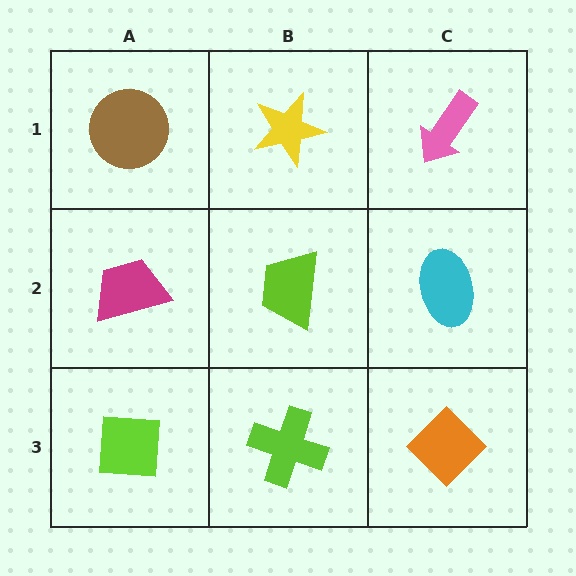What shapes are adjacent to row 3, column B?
A lime trapezoid (row 2, column B), a lime square (row 3, column A), an orange diamond (row 3, column C).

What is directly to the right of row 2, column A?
A lime trapezoid.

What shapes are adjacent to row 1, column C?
A cyan ellipse (row 2, column C), a yellow star (row 1, column B).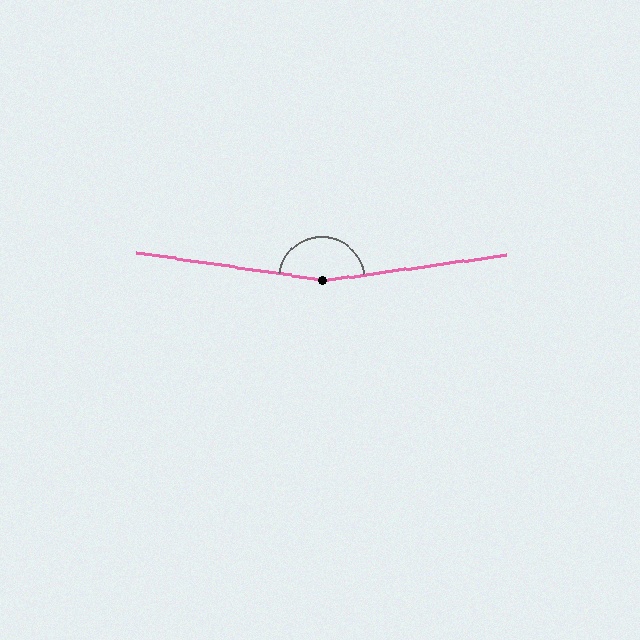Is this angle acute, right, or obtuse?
It is obtuse.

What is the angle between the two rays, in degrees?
Approximately 164 degrees.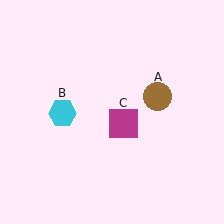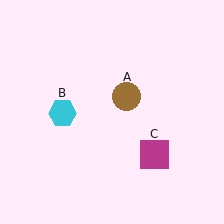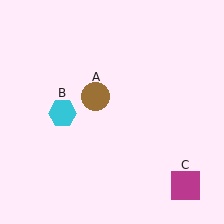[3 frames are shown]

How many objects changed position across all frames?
2 objects changed position: brown circle (object A), magenta square (object C).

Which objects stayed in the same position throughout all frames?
Cyan hexagon (object B) remained stationary.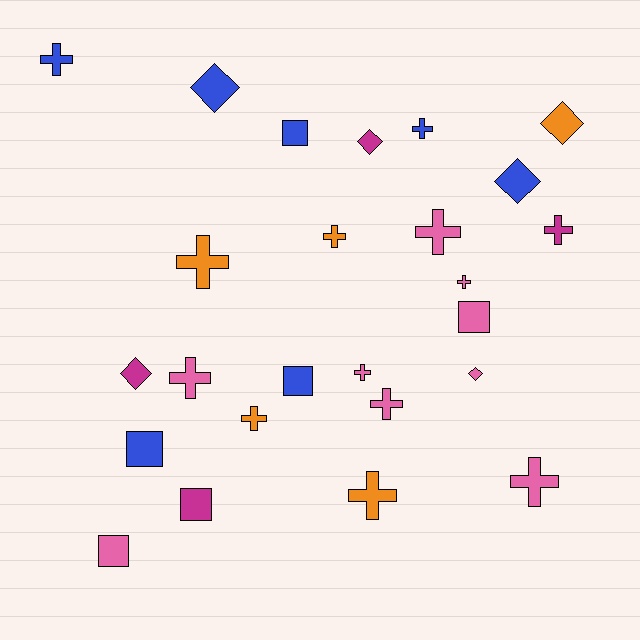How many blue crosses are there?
There are 2 blue crosses.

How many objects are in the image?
There are 25 objects.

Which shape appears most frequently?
Cross, with 13 objects.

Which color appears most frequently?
Pink, with 9 objects.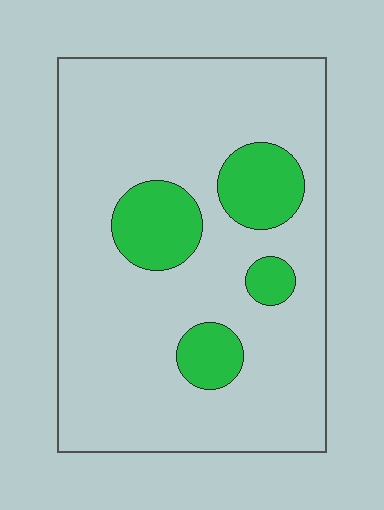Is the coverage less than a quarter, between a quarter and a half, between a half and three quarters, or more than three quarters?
Less than a quarter.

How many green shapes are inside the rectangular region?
4.